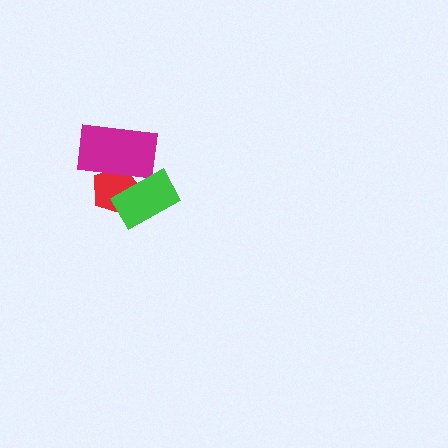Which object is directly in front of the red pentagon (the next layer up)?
The magenta rectangle is directly in front of the red pentagon.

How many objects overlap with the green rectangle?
2 objects overlap with the green rectangle.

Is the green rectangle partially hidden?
No, no other shape covers it.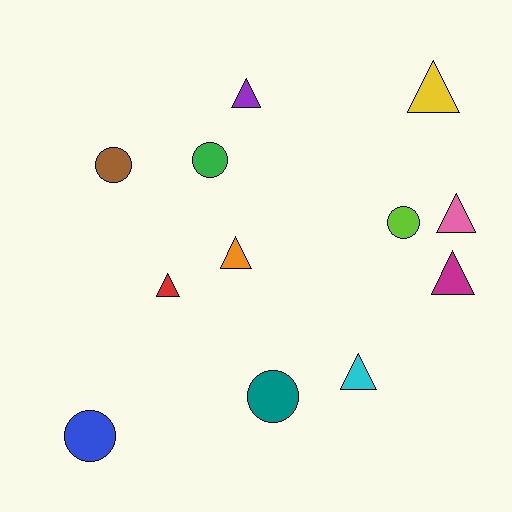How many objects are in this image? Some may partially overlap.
There are 12 objects.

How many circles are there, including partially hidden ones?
There are 5 circles.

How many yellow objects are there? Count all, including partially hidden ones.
There is 1 yellow object.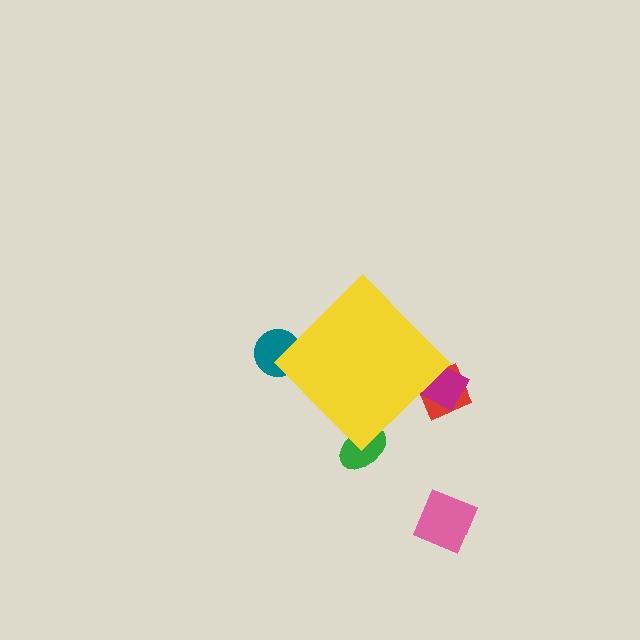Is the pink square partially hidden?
No, the pink square is fully visible.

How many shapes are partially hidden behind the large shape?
4 shapes are partially hidden.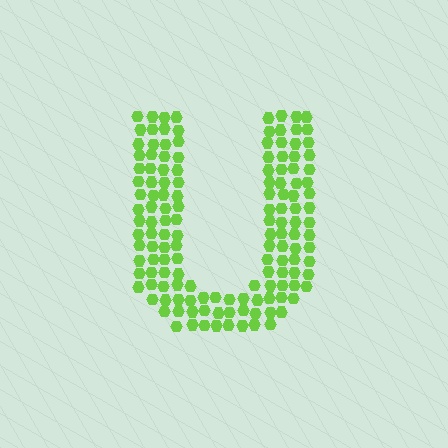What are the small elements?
The small elements are hexagons.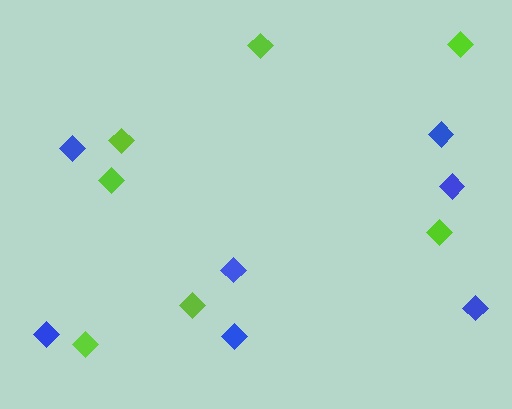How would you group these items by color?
There are 2 groups: one group of lime diamonds (7) and one group of blue diamonds (7).